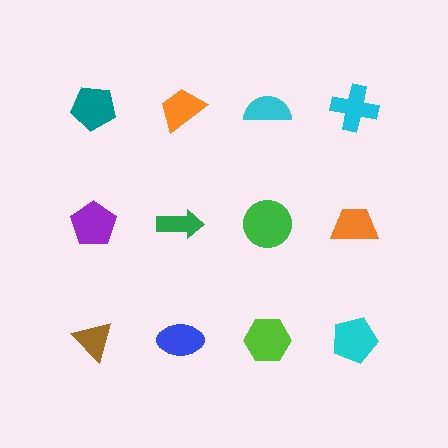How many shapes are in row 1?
4 shapes.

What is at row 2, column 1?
A purple pentagon.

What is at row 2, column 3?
A green circle.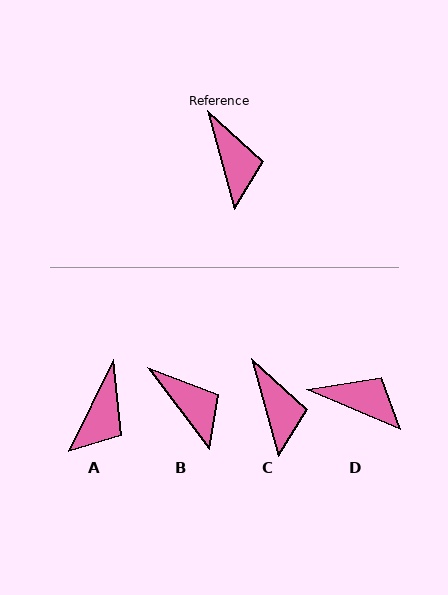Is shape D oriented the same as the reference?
No, it is off by about 51 degrees.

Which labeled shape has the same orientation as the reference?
C.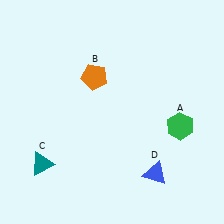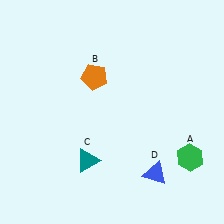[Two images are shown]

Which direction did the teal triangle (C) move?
The teal triangle (C) moved right.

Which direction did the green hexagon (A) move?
The green hexagon (A) moved down.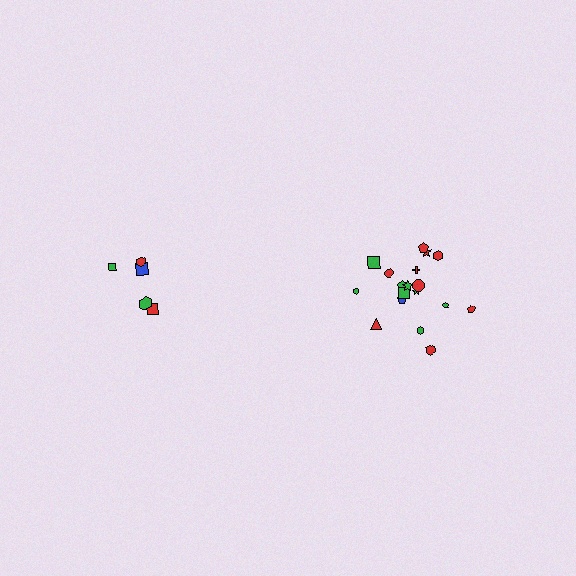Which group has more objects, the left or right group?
The right group.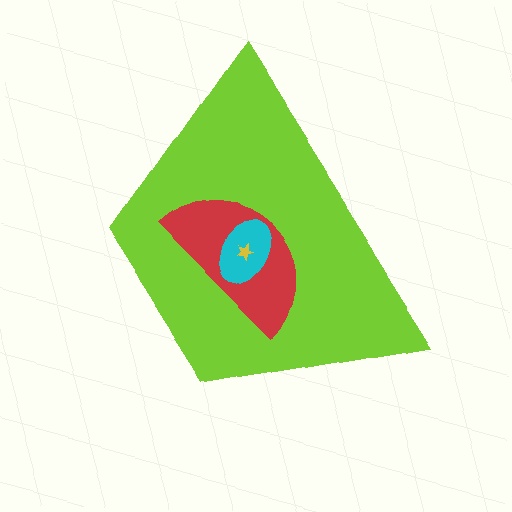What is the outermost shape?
The lime trapezoid.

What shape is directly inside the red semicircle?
The cyan ellipse.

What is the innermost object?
The yellow star.